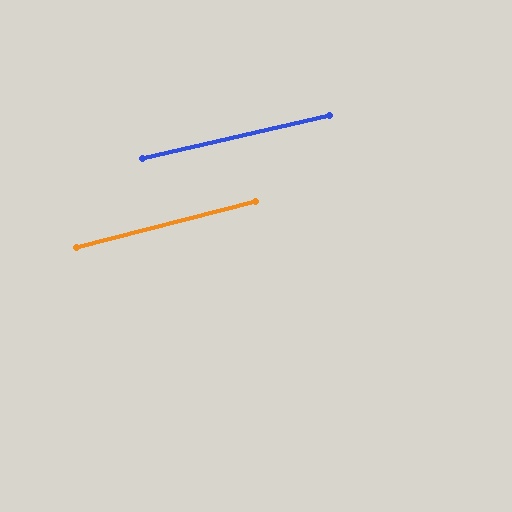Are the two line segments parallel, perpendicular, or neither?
Parallel — their directions differ by only 1.5°.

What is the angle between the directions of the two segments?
Approximately 1 degree.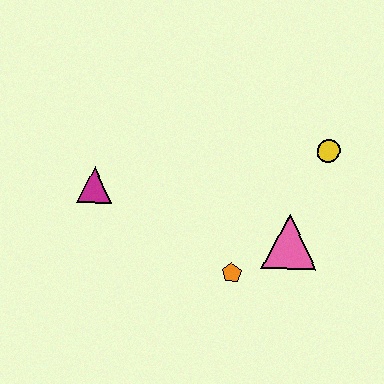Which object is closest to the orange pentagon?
The pink triangle is closest to the orange pentagon.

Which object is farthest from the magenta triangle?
The yellow circle is farthest from the magenta triangle.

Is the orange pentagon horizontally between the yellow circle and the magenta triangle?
Yes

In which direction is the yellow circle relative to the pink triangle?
The yellow circle is above the pink triangle.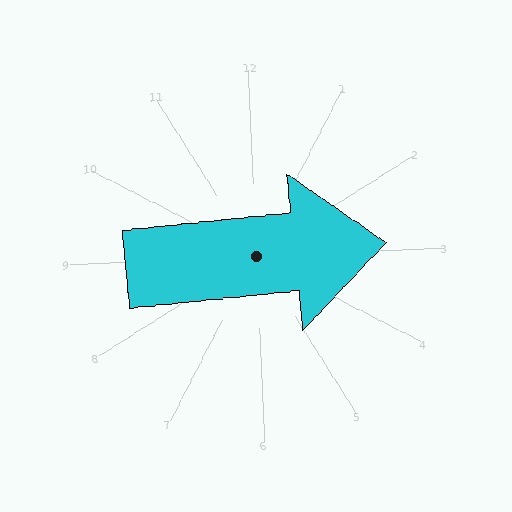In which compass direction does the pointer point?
East.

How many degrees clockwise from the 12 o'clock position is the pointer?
Approximately 87 degrees.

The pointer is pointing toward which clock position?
Roughly 3 o'clock.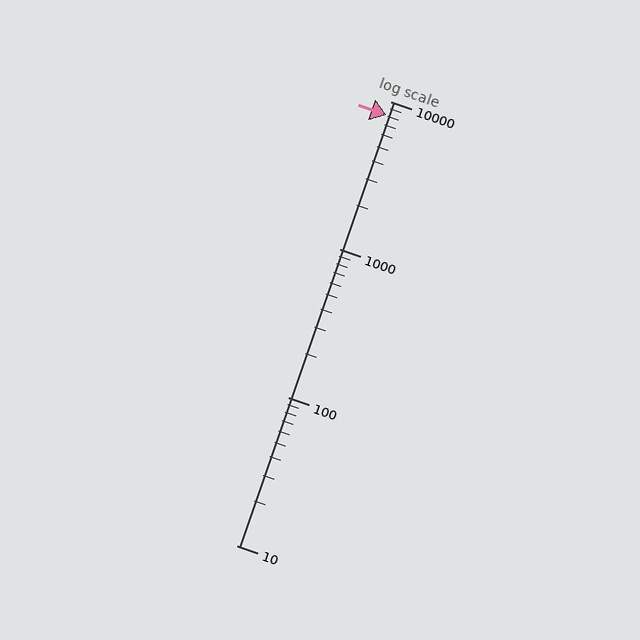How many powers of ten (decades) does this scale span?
The scale spans 3 decades, from 10 to 10000.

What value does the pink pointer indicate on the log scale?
The pointer indicates approximately 8100.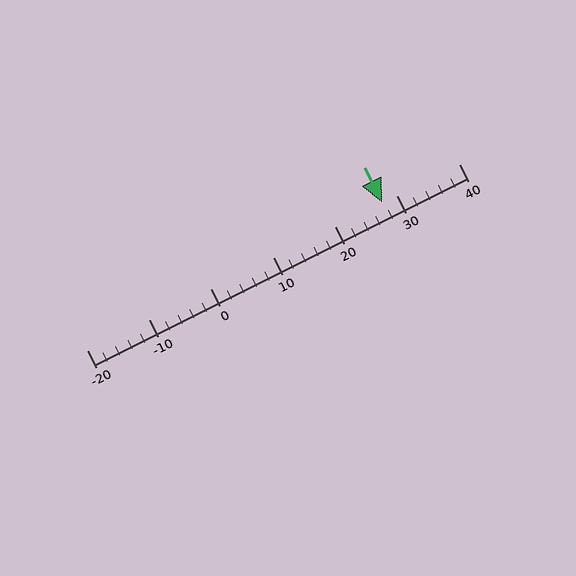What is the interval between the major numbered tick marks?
The major tick marks are spaced 10 units apart.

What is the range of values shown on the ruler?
The ruler shows values from -20 to 40.